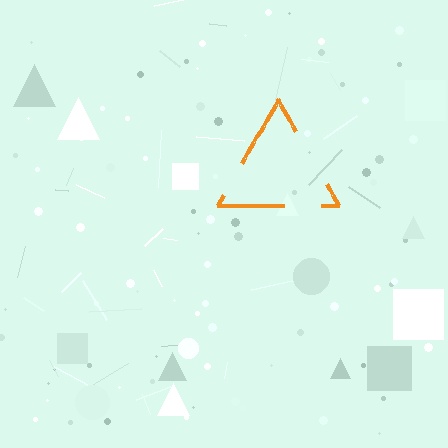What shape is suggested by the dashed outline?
The dashed outline suggests a triangle.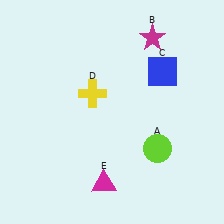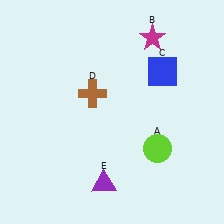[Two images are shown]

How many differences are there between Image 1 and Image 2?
There are 2 differences between the two images.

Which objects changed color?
D changed from yellow to brown. E changed from magenta to purple.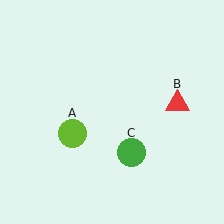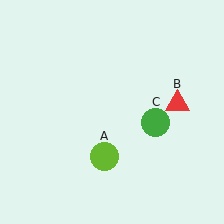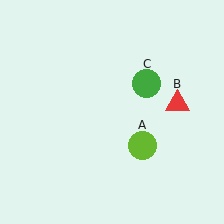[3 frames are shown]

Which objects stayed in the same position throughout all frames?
Red triangle (object B) remained stationary.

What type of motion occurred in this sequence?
The lime circle (object A), green circle (object C) rotated counterclockwise around the center of the scene.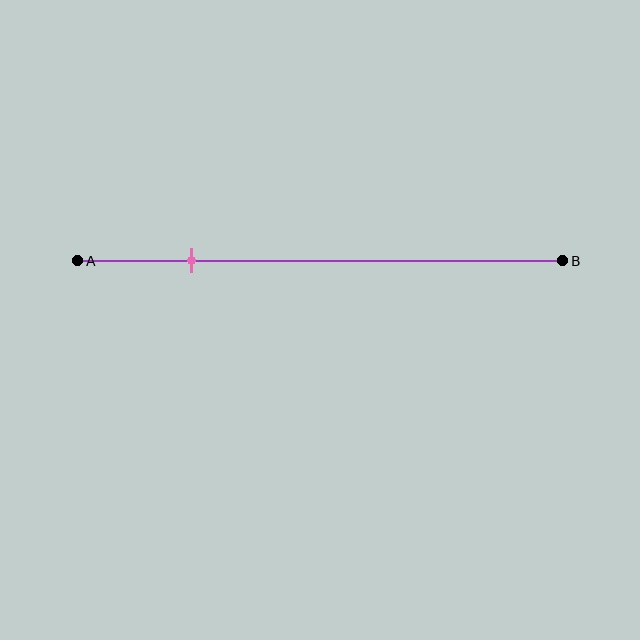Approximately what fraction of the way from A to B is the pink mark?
The pink mark is approximately 25% of the way from A to B.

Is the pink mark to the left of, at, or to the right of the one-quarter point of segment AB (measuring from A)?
The pink mark is approximately at the one-quarter point of segment AB.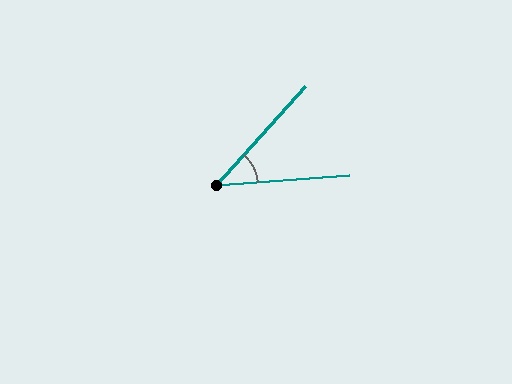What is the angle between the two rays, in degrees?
Approximately 44 degrees.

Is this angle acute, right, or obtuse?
It is acute.